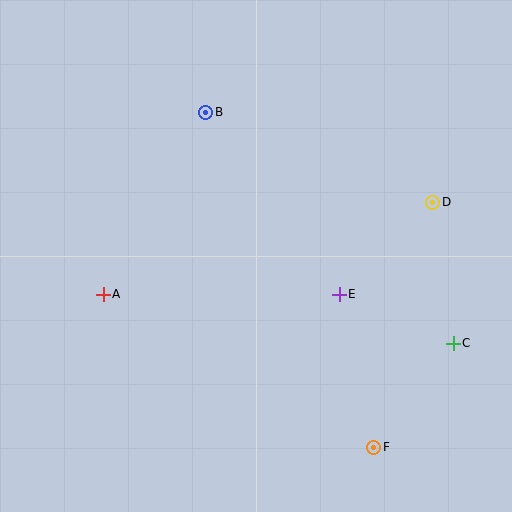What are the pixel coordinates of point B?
Point B is at (206, 112).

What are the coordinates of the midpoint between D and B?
The midpoint between D and B is at (319, 157).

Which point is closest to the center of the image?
Point E at (339, 294) is closest to the center.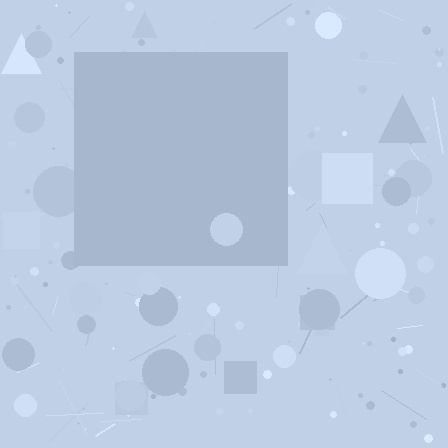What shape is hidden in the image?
A square is hidden in the image.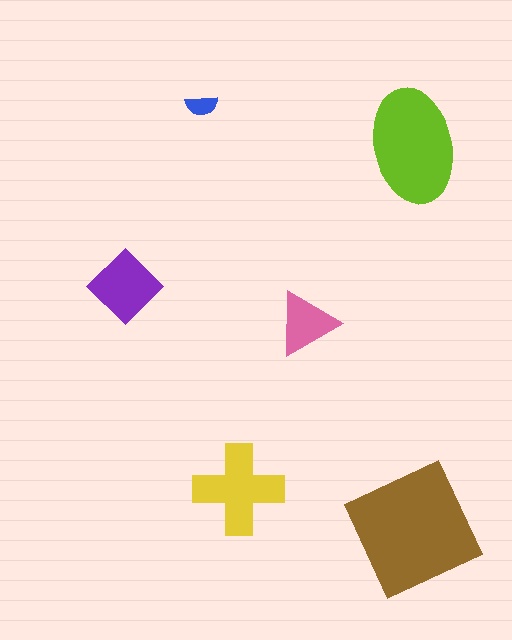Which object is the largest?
The brown square.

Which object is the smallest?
The blue semicircle.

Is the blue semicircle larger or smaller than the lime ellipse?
Smaller.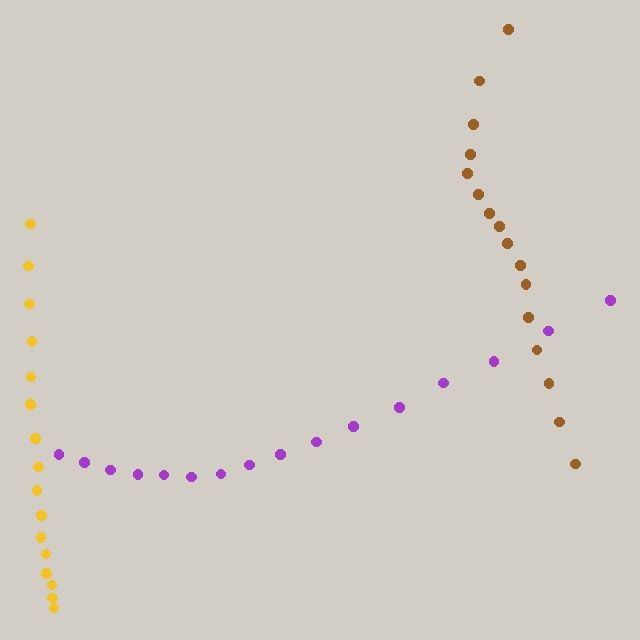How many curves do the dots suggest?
There are 3 distinct paths.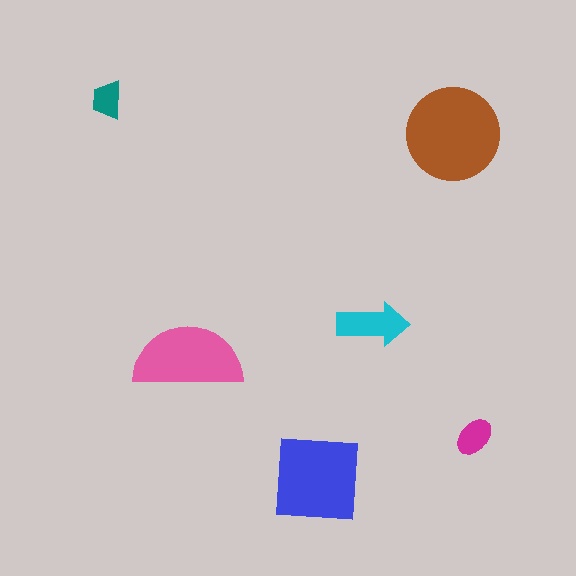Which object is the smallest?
The teal trapezoid.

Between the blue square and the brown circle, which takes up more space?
The brown circle.